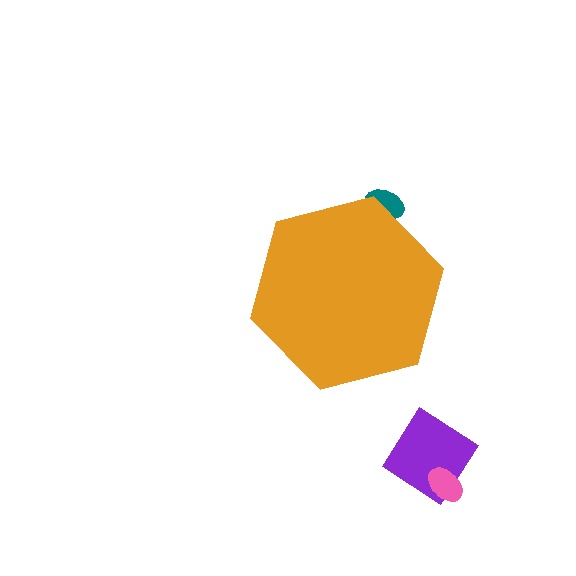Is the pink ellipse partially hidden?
No, the pink ellipse is fully visible.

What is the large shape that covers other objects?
An orange hexagon.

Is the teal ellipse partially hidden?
Yes, the teal ellipse is partially hidden behind the orange hexagon.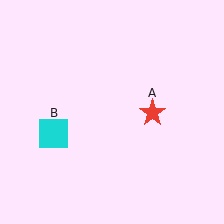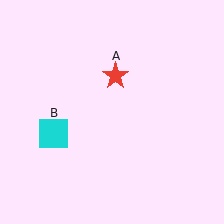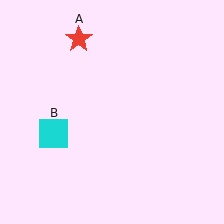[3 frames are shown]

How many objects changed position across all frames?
1 object changed position: red star (object A).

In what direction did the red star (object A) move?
The red star (object A) moved up and to the left.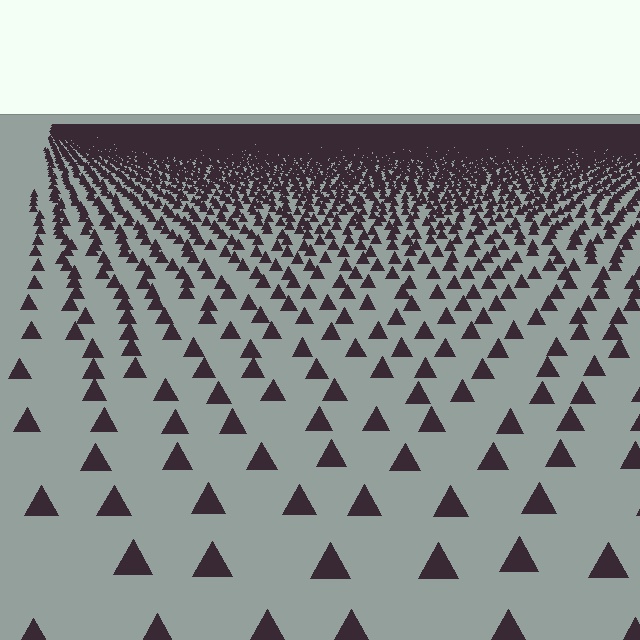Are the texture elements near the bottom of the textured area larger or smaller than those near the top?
Larger. Near the bottom, elements are closer to the viewer and appear at a bigger on-screen size.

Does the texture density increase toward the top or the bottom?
Density increases toward the top.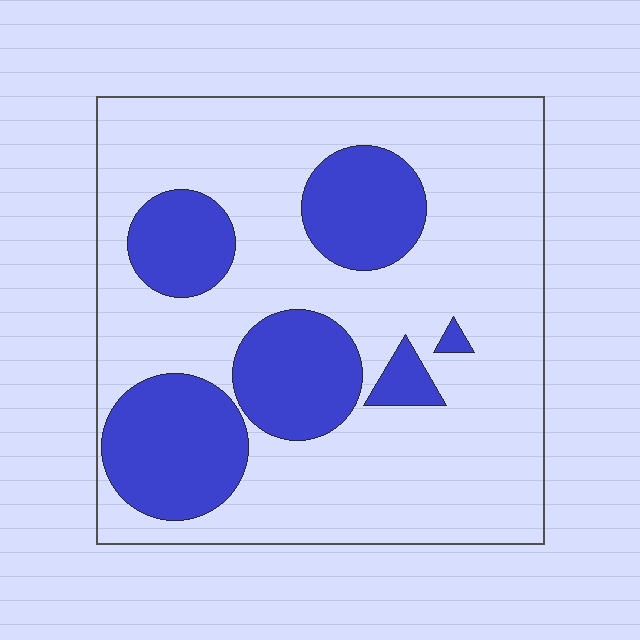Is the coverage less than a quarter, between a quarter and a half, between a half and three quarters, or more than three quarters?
Between a quarter and a half.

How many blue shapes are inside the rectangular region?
6.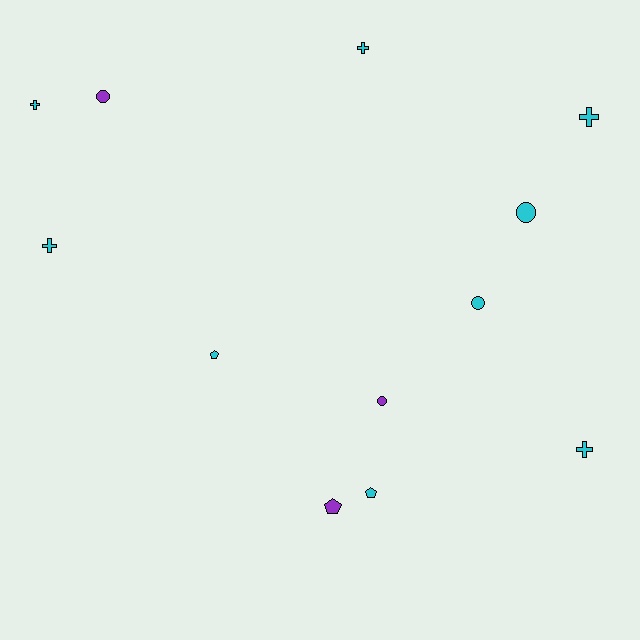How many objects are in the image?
There are 12 objects.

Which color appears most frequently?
Cyan, with 9 objects.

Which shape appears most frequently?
Cross, with 5 objects.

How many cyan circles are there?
There are 2 cyan circles.